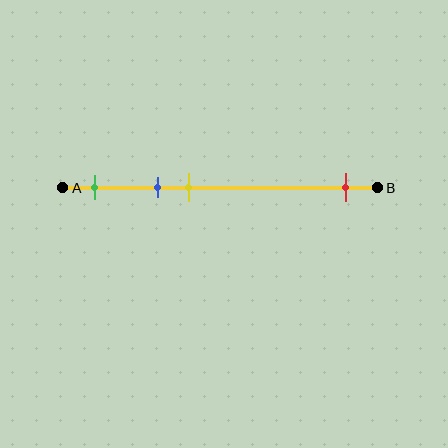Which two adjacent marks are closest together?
The blue and yellow marks are the closest adjacent pair.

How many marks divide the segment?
There are 4 marks dividing the segment.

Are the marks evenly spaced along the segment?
No, the marks are not evenly spaced.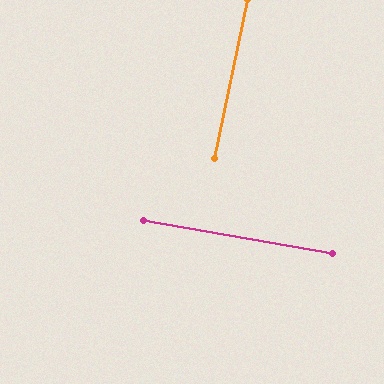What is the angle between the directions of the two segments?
Approximately 88 degrees.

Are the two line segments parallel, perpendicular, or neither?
Perpendicular — they meet at approximately 88°.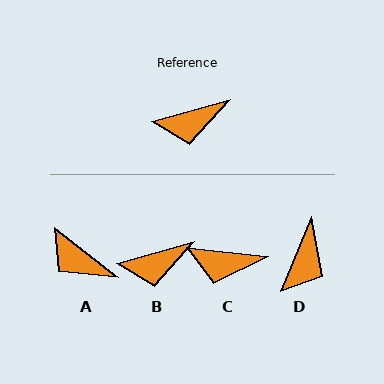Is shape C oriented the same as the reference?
No, it is off by about 22 degrees.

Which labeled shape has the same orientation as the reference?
B.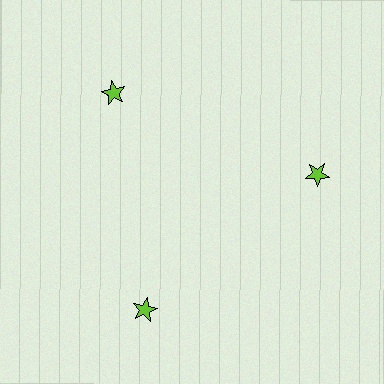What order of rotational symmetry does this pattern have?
This pattern has 3-fold rotational symmetry.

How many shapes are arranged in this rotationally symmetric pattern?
There are 3 shapes, arranged in 3 groups of 1.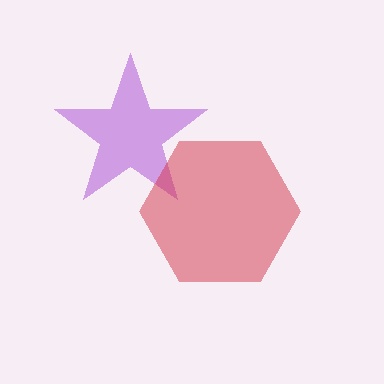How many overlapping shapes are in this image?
There are 2 overlapping shapes in the image.